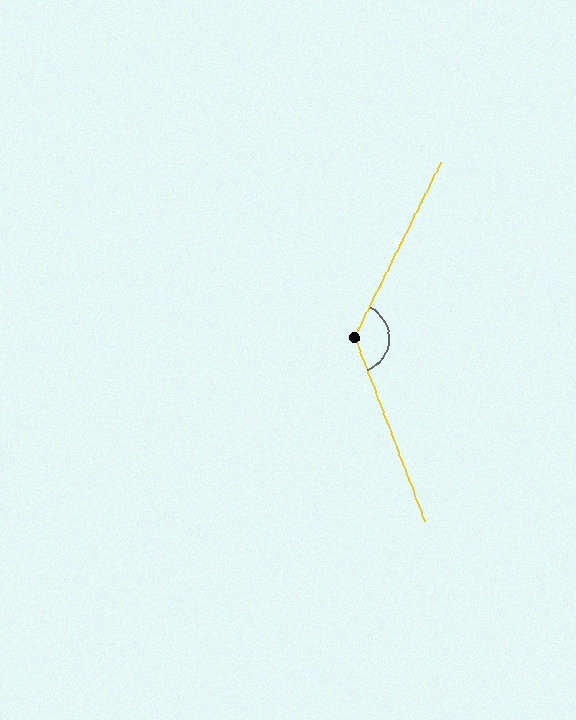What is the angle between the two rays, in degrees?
Approximately 133 degrees.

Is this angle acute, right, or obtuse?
It is obtuse.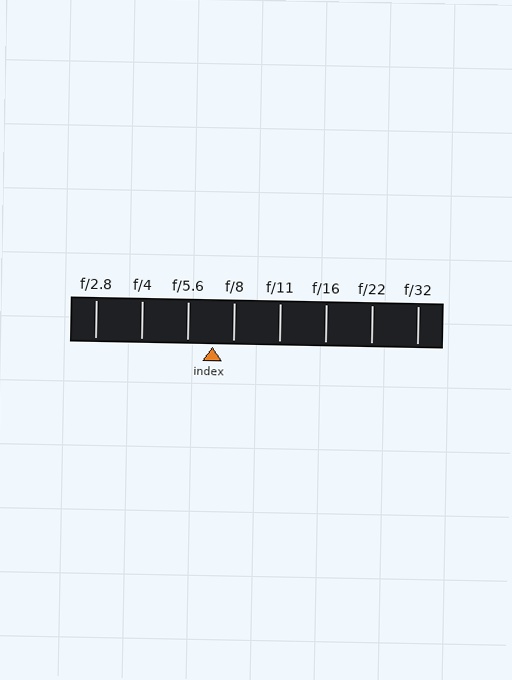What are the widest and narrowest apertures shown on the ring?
The widest aperture shown is f/2.8 and the narrowest is f/32.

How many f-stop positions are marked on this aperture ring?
There are 8 f-stop positions marked.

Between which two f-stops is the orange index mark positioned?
The index mark is between f/5.6 and f/8.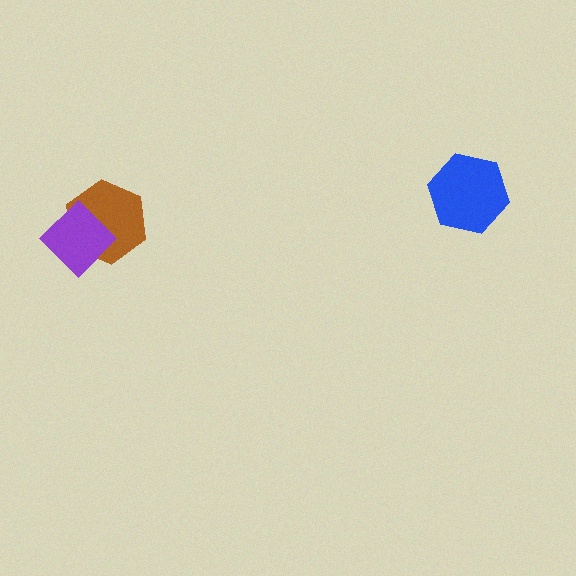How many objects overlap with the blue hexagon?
0 objects overlap with the blue hexagon.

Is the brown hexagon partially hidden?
Yes, it is partially covered by another shape.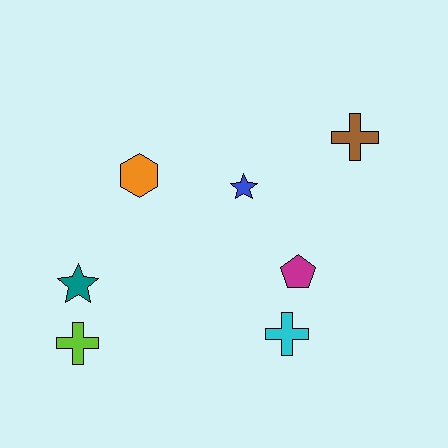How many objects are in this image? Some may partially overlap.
There are 7 objects.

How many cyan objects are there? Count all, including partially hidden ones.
There is 1 cyan object.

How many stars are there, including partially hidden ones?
There are 2 stars.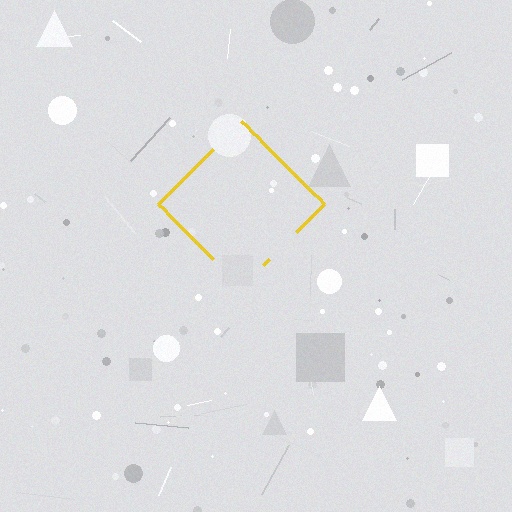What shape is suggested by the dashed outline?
The dashed outline suggests a diamond.